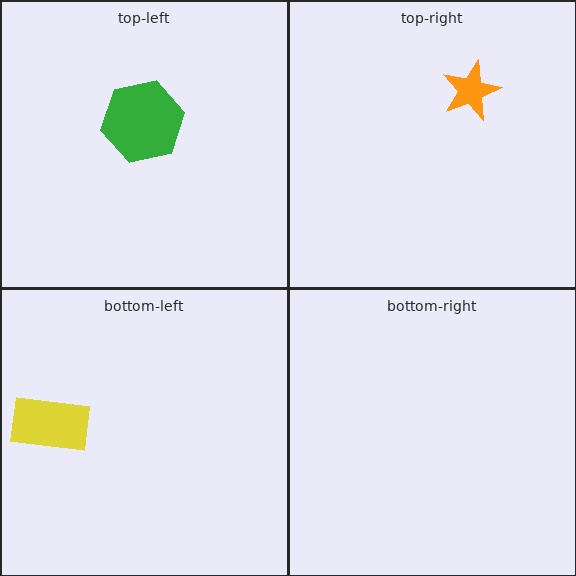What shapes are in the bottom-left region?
The yellow rectangle.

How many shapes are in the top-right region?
1.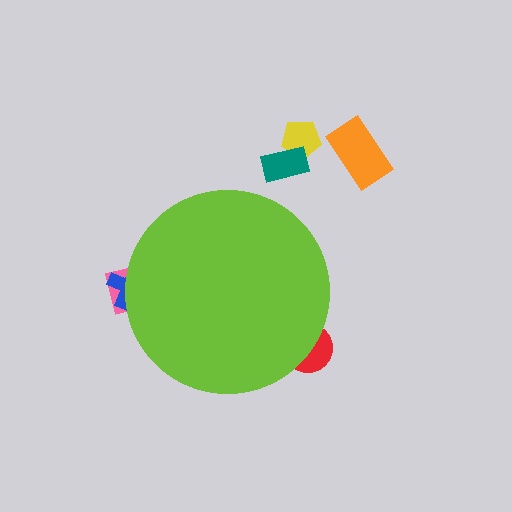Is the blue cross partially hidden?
Yes, the blue cross is partially hidden behind the lime circle.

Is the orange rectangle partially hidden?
No, the orange rectangle is fully visible.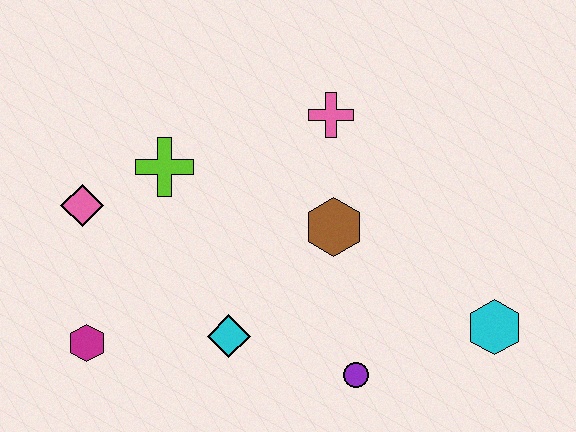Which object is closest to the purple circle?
The cyan diamond is closest to the purple circle.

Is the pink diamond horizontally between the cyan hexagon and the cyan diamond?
No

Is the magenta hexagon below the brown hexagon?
Yes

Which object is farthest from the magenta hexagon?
The cyan hexagon is farthest from the magenta hexagon.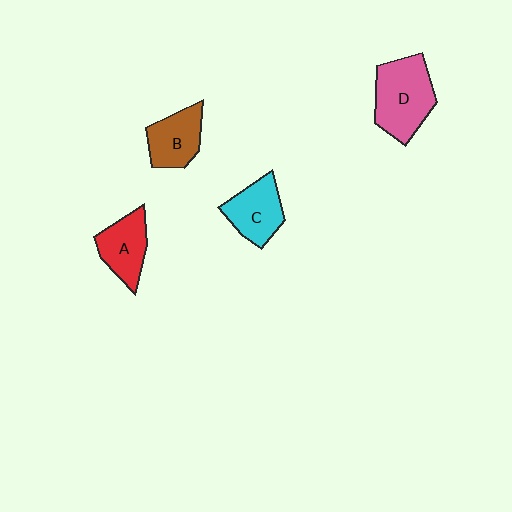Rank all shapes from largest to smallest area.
From largest to smallest: D (pink), C (cyan), A (red), B (brown).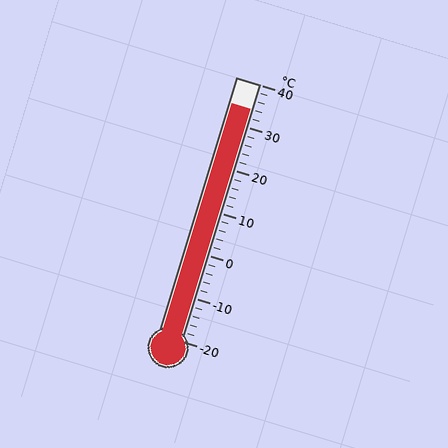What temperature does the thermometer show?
The thermometer shows approximately 34°C.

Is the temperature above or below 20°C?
The temperature is above 20°C.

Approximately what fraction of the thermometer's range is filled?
The thermometer is filled to approximately 90% of its range.